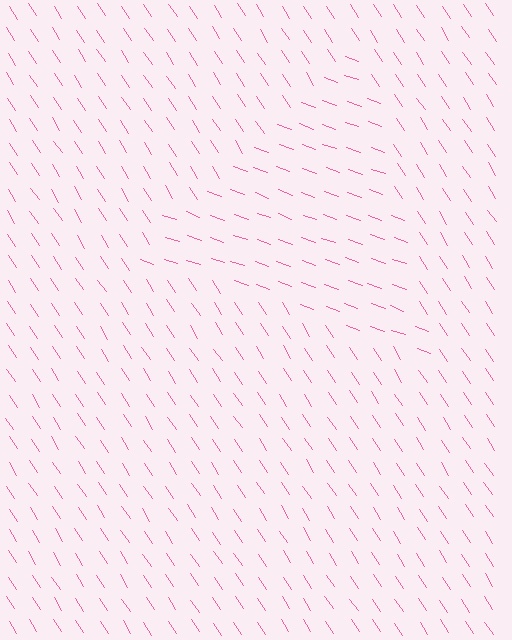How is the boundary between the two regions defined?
The boundary is defined purely by a change in line orientation (approximately 37 degrees difference). All lines are the same color and thickness.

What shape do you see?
I see a triangle.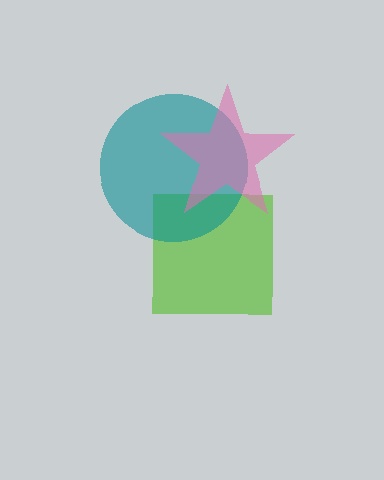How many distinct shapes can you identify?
There are 3 distinct shapes: a lime square, a teal circle, a pink star.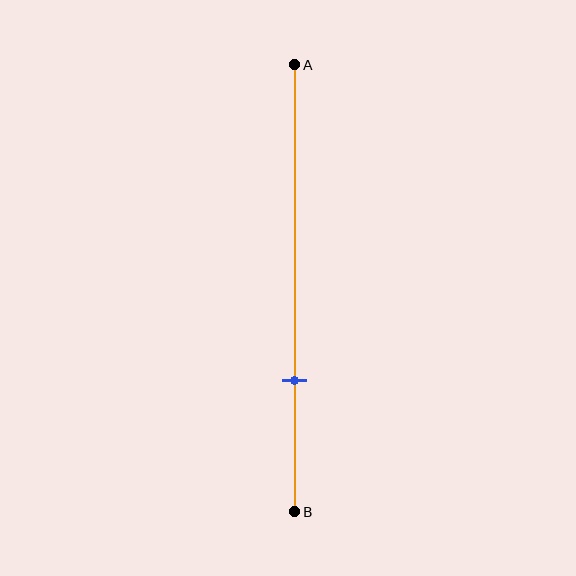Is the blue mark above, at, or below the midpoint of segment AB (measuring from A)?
The blue mark is below the midpoint of segment AB.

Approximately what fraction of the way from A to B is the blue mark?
The blue mark is approximately 70% of the way from A to B.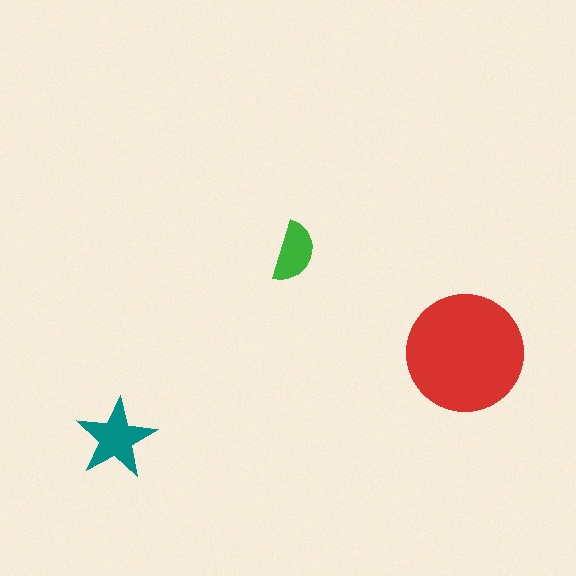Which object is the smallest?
The green semicircle.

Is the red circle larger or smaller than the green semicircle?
Larger.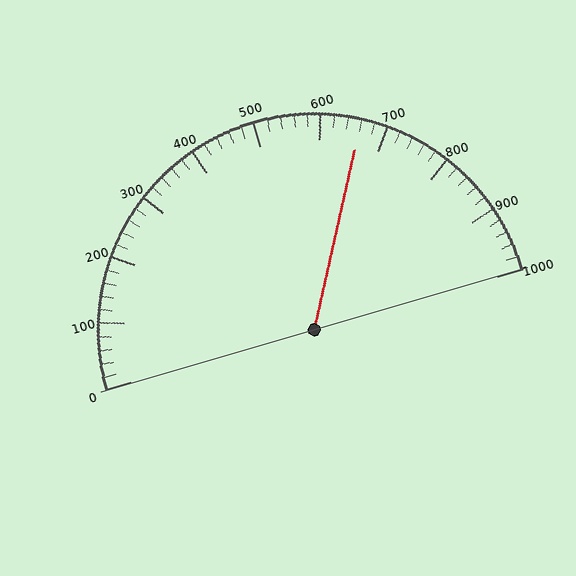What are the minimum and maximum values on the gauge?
The gauge ranges from 0 to 1000.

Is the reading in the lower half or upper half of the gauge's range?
The reading is in the upper half of the range (0 to 1000).